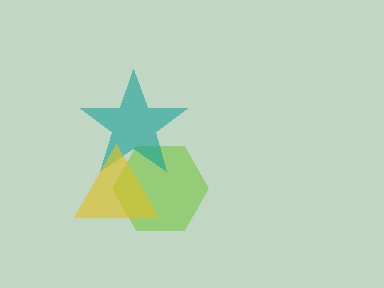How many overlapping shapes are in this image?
There are 3 overlapping shapes in the image.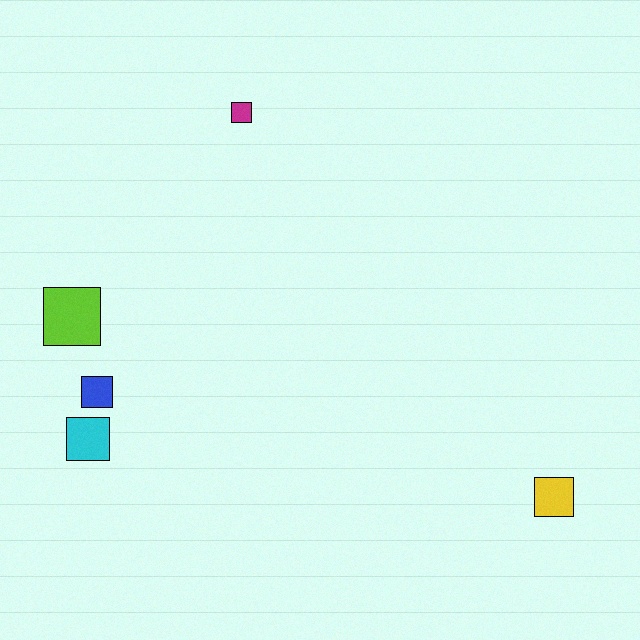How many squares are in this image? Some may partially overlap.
There are 5 squares.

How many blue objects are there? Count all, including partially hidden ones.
There is 1 blue object.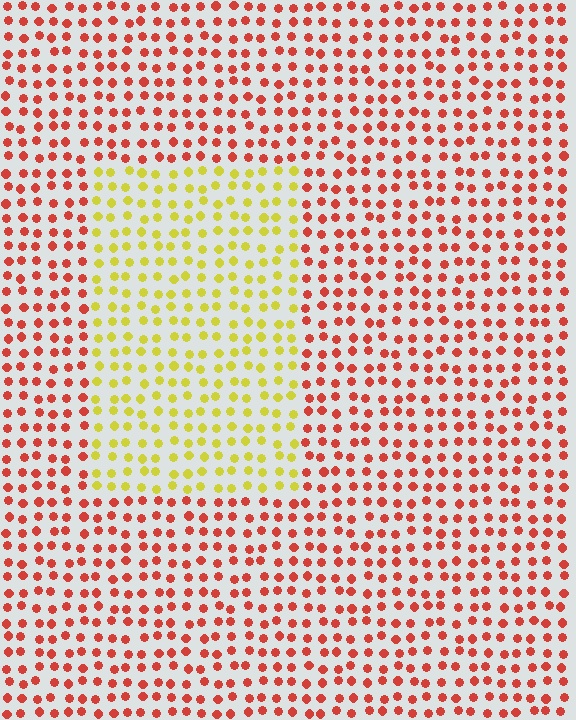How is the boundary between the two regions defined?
The boundary is defined purely by a slight shift in hue (about 59 degrees). Spacing, size, and orientation are identical on both sides.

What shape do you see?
I see a rectangle.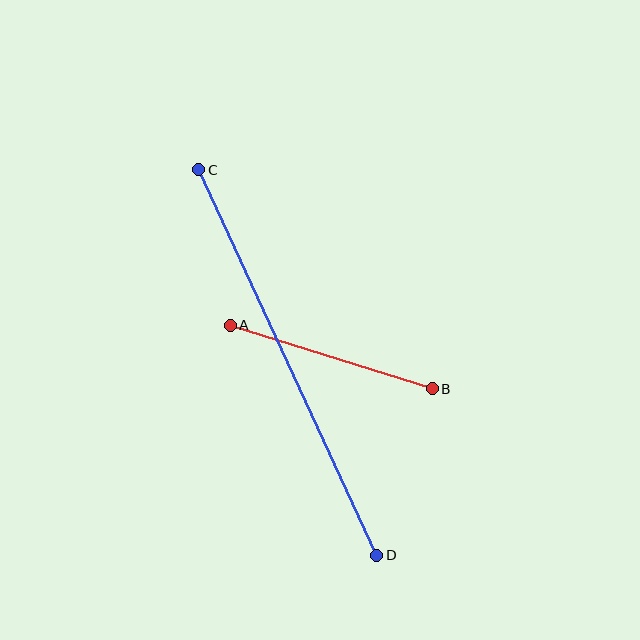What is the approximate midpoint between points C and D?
The midpoint is at approximately (288, 363) pixels.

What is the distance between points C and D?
The distance is approximately 424 pixels.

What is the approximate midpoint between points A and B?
The midpoint is at approximately (331, 357) pixels.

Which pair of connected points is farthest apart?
Points C and D are farthest apart.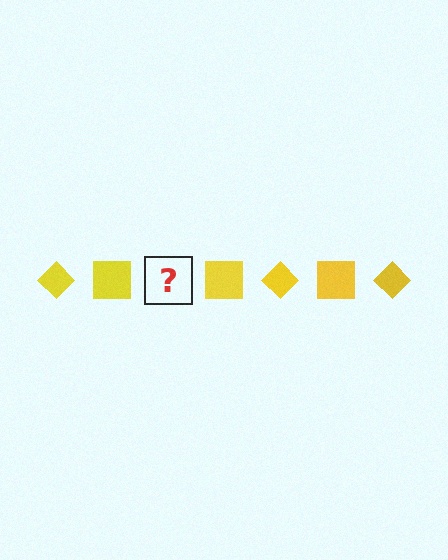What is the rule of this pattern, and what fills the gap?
The rule is that the pattern cycles through diamond, square shapes in yellow. The gap should be filled with a yellow diamond.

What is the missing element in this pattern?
The missing element is a yellow diamond.